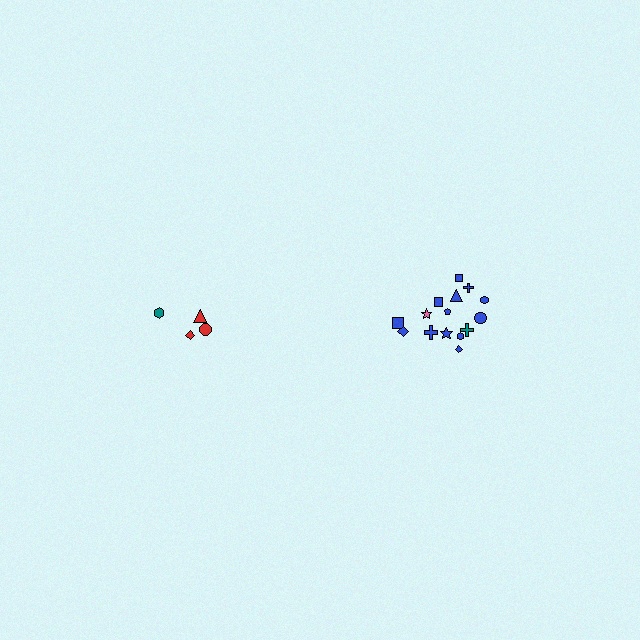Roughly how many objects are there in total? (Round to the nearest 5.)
Roughly 20 objects in total.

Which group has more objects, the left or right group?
The right group.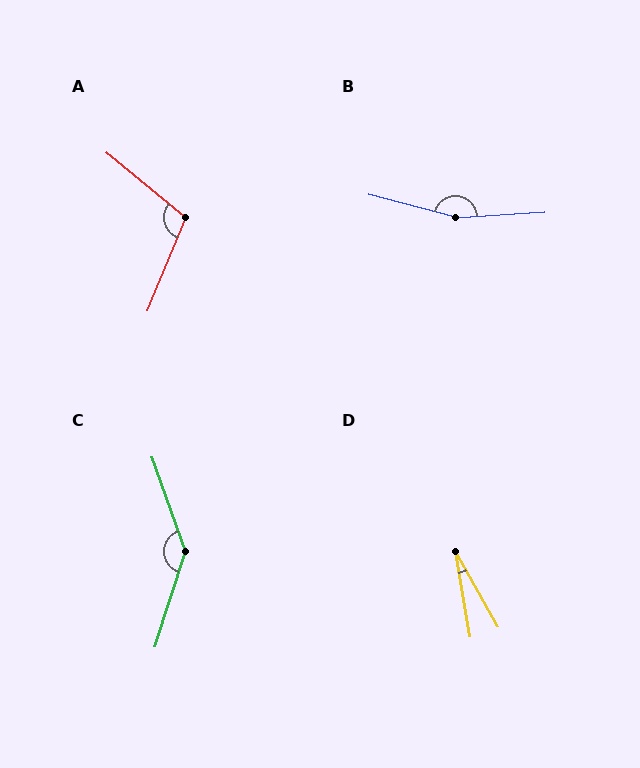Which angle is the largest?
B, at approximately 162 degrees.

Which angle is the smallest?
D, at approximately 20 degrees.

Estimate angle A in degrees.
Approximately 107 degrees.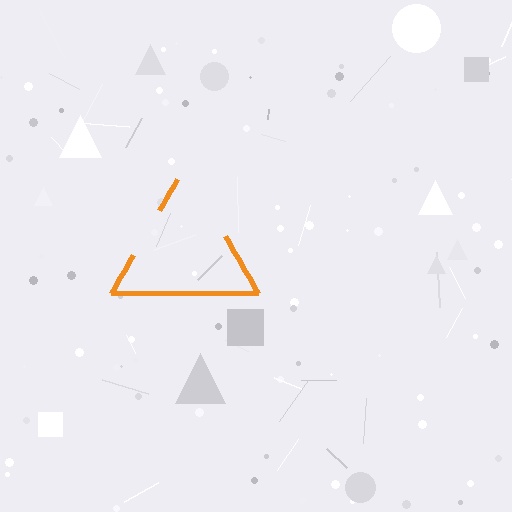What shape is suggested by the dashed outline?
The dashed outline suggests a triangle.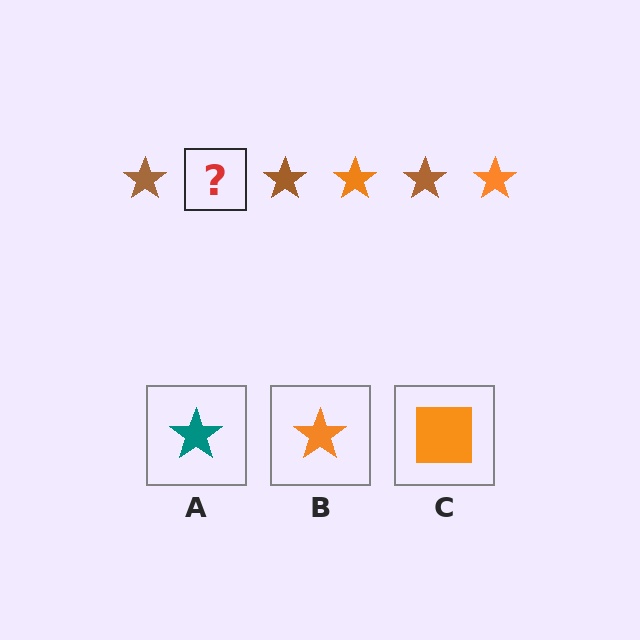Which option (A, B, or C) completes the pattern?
B.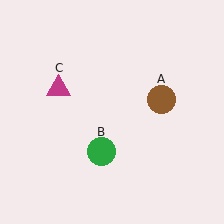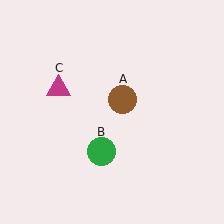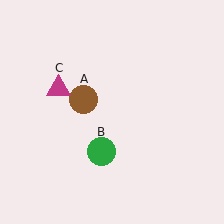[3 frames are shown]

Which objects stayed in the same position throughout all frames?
Green circle (object B) and magenta triangle (object C) remained stationary.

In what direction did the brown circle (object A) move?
The brown circle (object A) moved left.